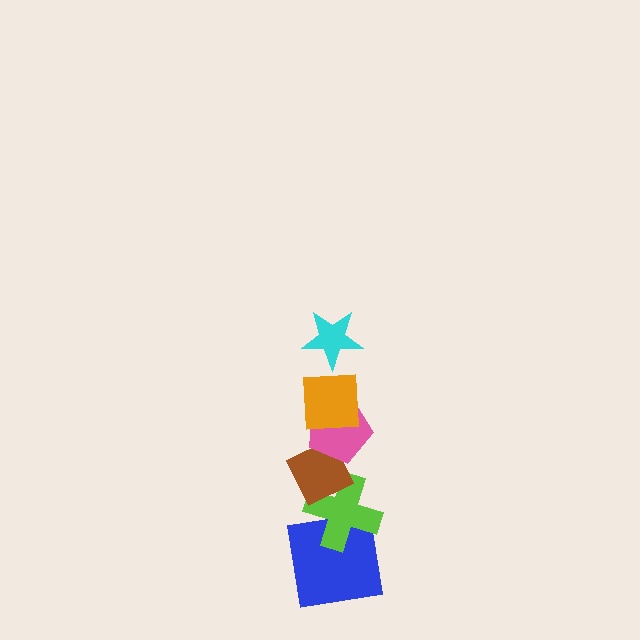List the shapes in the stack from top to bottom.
From top to bottom: the cyan star, the orange square, the pink pentagon, the brown diamond, the lime cross, the blue square.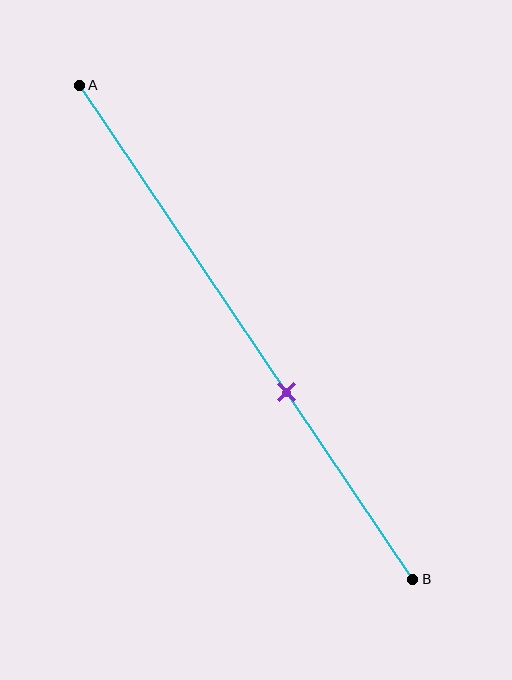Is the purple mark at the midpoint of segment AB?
No, the mark is at about 60% from A, not at the 50% midpoint.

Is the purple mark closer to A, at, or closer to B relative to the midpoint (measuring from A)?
The purple mark is closer to point B than the midpoint of segment AB.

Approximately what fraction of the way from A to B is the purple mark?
The purple mark is approximately 60% of the way from A to B.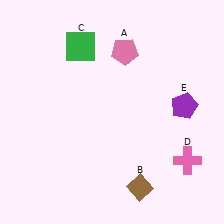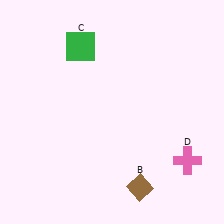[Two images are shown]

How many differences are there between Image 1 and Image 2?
There are 2 differences between the two images.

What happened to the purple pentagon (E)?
The purple pentagon (E) was removed in Image 2. It was in the top-right area of Image 1.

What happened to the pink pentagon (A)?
The pink pentagon (A) was removed in Image 2. It was in the top-right area of Image 1.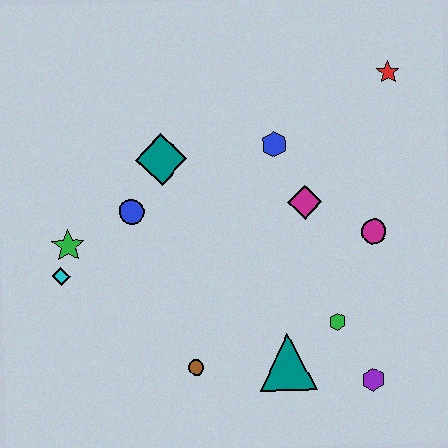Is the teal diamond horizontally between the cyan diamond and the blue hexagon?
Yes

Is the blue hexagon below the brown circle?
No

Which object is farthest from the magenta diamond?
The cyan diamond is farthest from the magenta diamond.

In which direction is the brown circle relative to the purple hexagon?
The brown circle is to the left of the purple hexagon.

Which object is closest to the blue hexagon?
The magenta diamond is closest to the blue hexagon.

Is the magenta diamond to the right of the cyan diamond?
Yes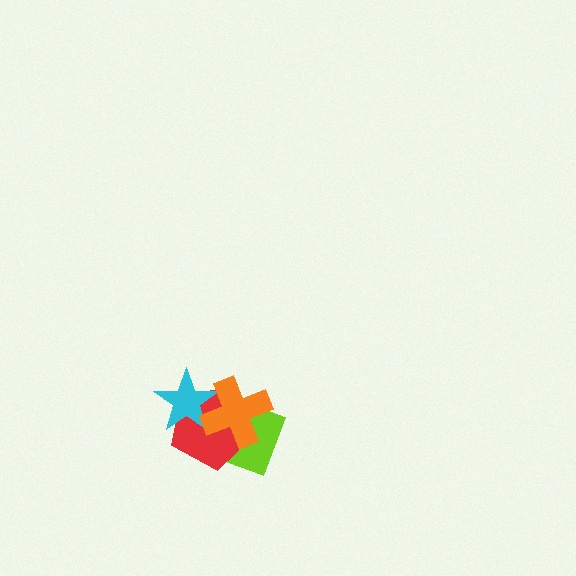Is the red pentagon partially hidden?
Yes, it is partially covered by another shape.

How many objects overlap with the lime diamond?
3 objects overlap with the lime diamond.